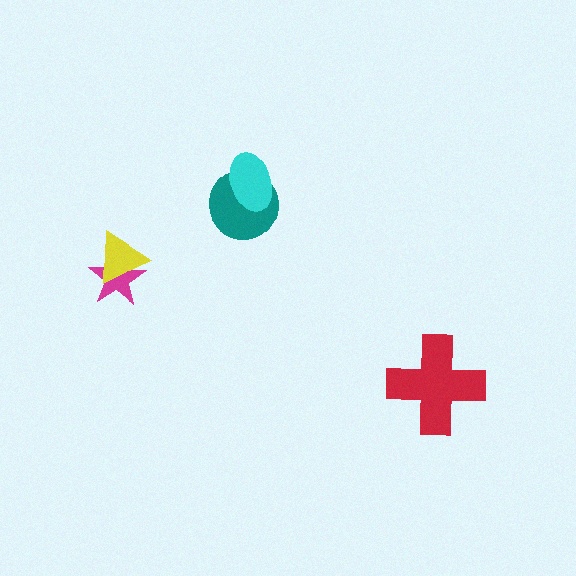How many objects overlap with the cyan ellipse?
1 object overlaps with the cyan ellipse.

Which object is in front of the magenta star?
The yellow triangle is in front of the magenta star.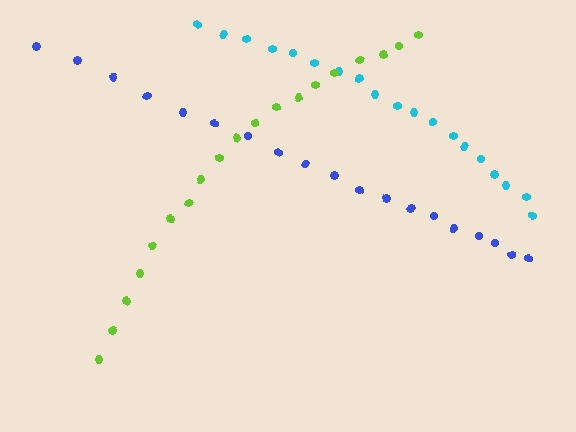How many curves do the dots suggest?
There are 3 distinct paths.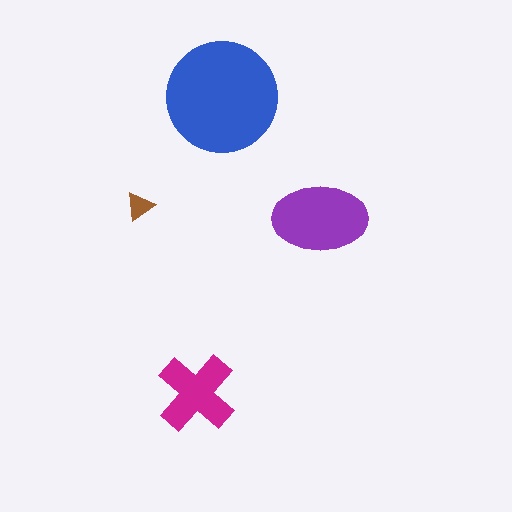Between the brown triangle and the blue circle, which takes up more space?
The blue circle.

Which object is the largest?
The blue circle.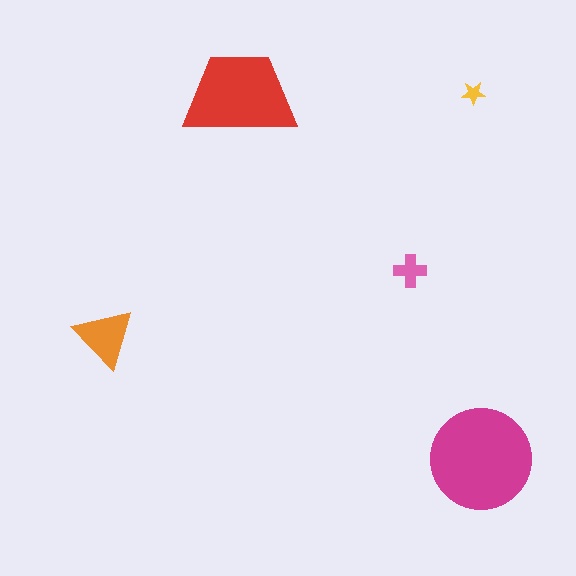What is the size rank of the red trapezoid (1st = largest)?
2nd.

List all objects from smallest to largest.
The yellow star, the pink cross, the orange triangle, the red trapezoid, the magenta circle.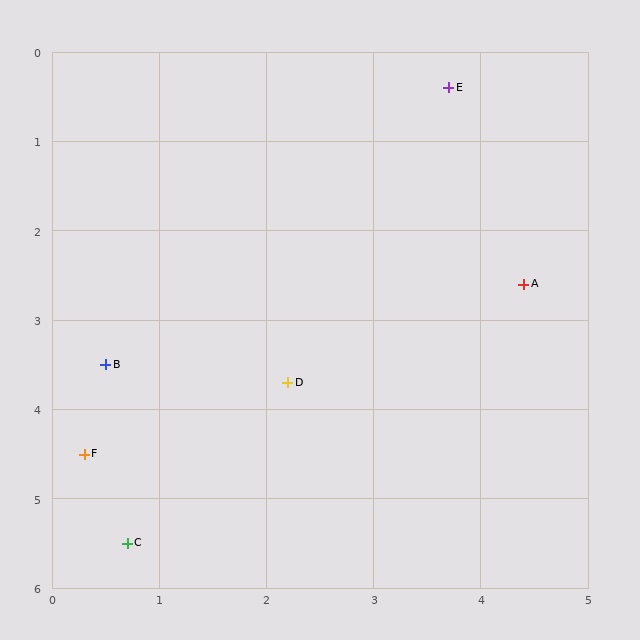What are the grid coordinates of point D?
Point D is at approximately (2.2, 3.7).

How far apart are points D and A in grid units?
Points D and A are about 2.5 grid units apart.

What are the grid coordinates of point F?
Point F is at approximately (0.3, 4.5).